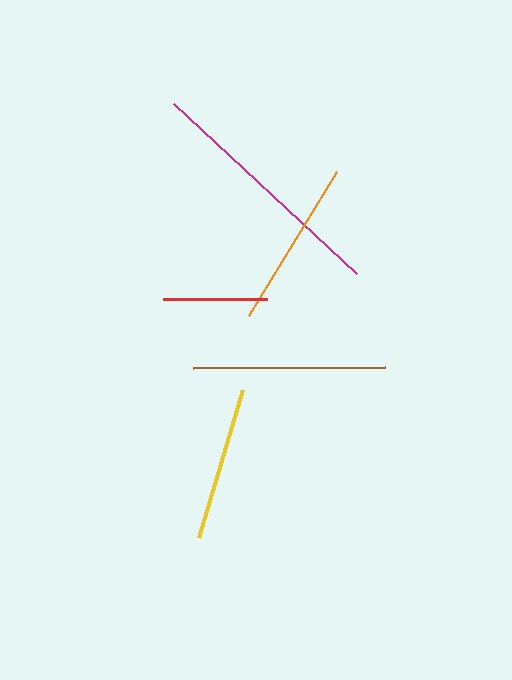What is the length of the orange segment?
The orange segment is approximately 168 pixels long.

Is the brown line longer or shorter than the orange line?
The brown line is longer than the orange line.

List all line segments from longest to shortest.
From longest to shortest: magenta, brown, orange, yellow, red.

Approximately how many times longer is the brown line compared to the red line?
The brown line is approximately 1.8 times the length of the red line.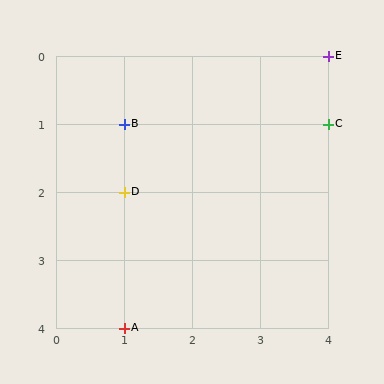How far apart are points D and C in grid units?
Points D and C are 3 columns and 1 row apart (about 3.2 grid units diagonally).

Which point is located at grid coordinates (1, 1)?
Point B is at (1, 1).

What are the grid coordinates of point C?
Point C is at grid coordinates (4, 1).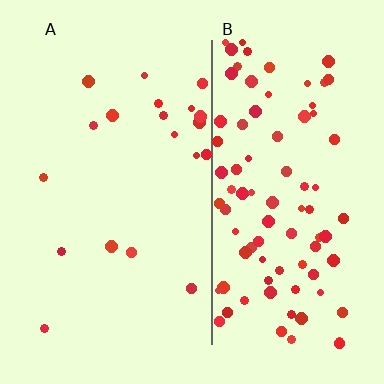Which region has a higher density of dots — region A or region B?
B (the right).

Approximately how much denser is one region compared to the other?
Approximately 4.7× — region B over region A.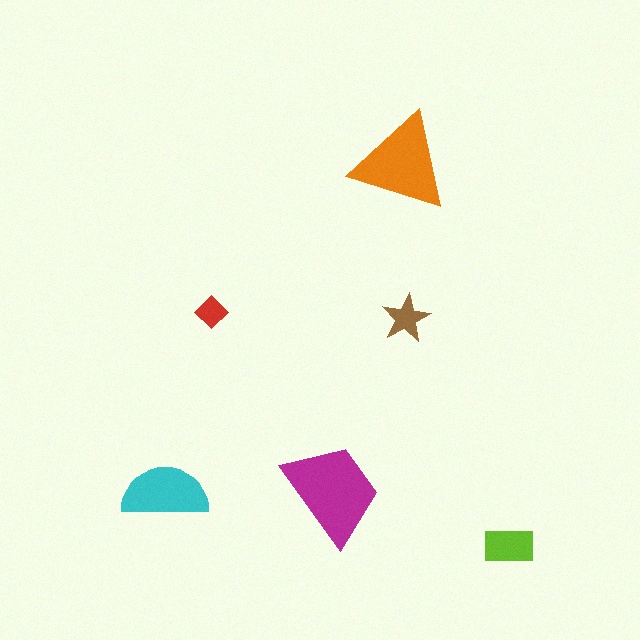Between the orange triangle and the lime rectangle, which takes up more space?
The orange triangle.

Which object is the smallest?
The red diamond.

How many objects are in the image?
There are 6 objects in the image.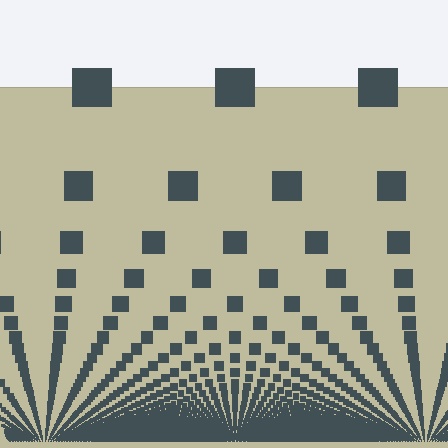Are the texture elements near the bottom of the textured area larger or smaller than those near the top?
Smaller. The gradient is inverted — elements near the bottom are smaller and denser.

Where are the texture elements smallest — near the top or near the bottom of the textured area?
Near the bottom.